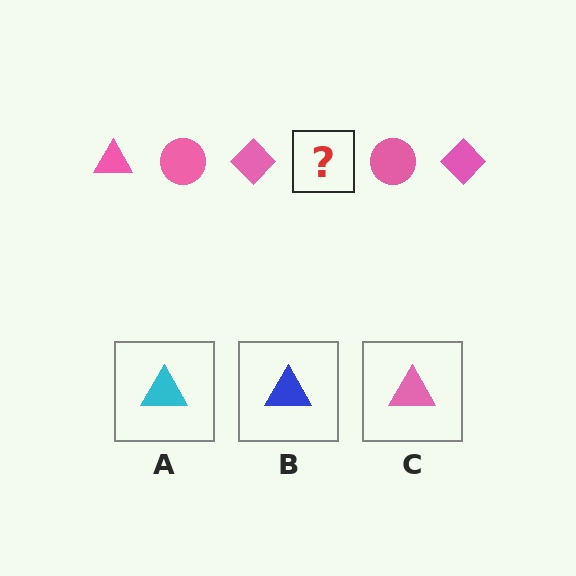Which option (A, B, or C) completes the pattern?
C.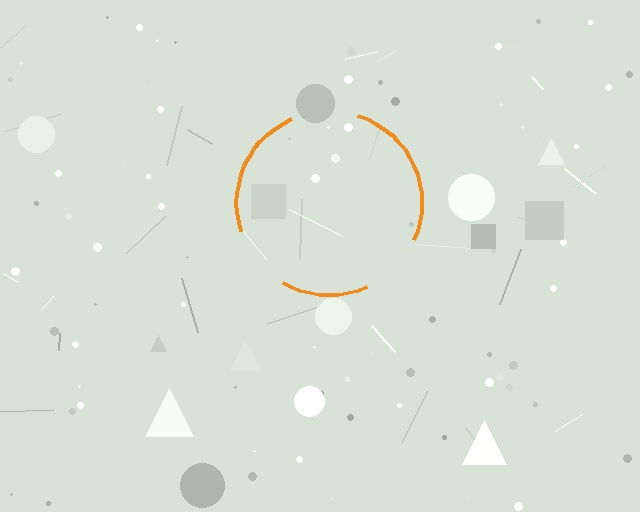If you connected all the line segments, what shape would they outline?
They would outline a circle.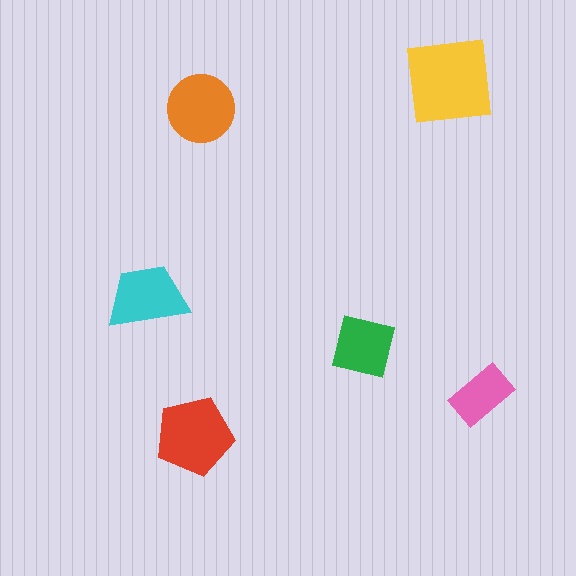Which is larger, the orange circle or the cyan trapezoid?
The orange circle.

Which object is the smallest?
The pink rectangle.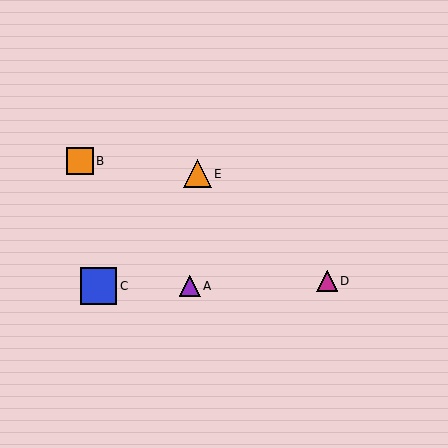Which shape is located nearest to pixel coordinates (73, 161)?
The orange square (labeled B) at (80, 161) is nearest to that location.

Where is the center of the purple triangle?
The center of the purple triangle is at (190, 286).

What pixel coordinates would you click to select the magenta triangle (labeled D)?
Click at (327, 281) to select the magenta triangle D.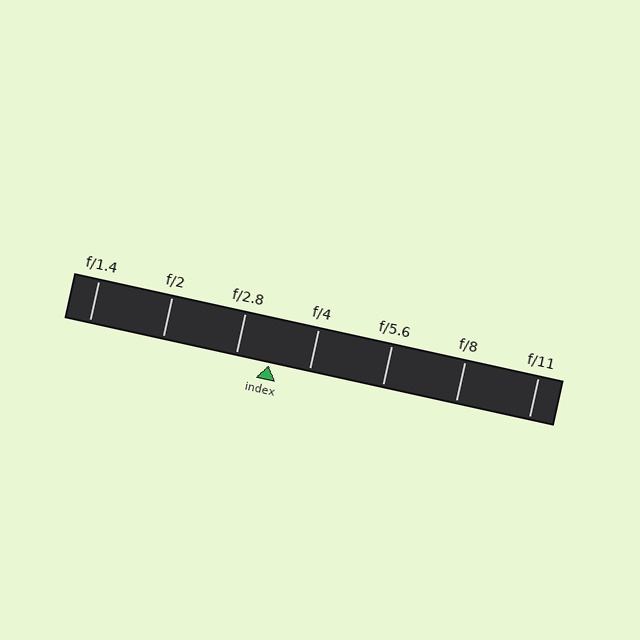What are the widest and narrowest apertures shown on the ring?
The widest aperture shown is f/1.4 and the narrowest is f/11.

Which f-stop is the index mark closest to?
The index mark is closest to f/2.8.